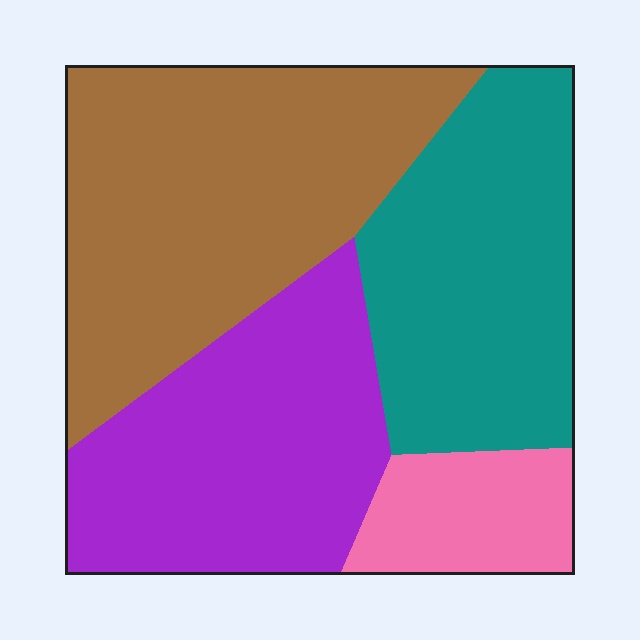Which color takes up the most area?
Brown, at roughly 35%.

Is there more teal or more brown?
Brown.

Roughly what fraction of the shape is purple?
Purple covers 28% of the shape.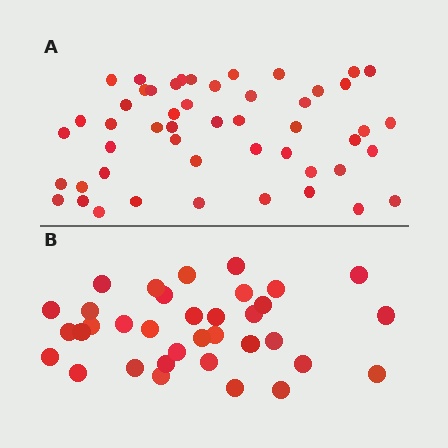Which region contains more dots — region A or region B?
Region A (the top region) has more dots.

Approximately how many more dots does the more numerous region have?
Region A has approximately 15 more dots than region B.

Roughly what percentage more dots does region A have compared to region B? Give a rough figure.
About 45% more.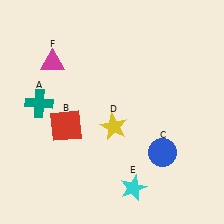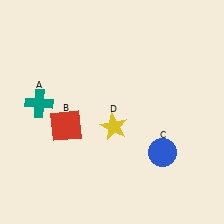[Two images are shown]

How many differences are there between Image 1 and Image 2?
There are 2 differences between the two images.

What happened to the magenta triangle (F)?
The magenta triangle (F) was removed in Image 2. It was in the top-left area of Image 1.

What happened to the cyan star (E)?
The cyan star (E) was removed in Image 2. It was in the bottom-right area of Image 1.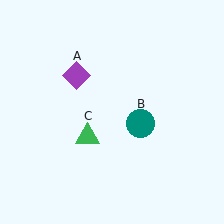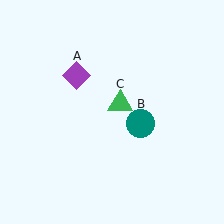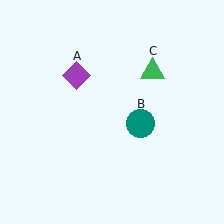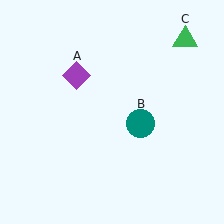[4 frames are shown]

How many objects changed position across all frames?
1 object changed position: green triangle (object C).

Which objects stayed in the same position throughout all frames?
Purple diamond (object A) and teal circle (object B) remained stationary.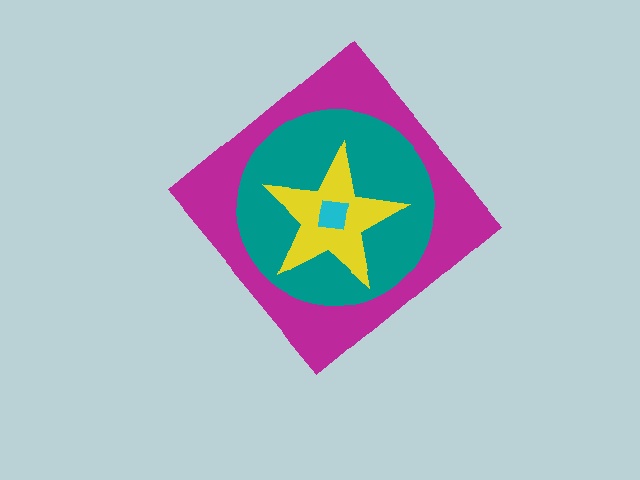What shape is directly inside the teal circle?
The yellow star.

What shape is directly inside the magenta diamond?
The teal circle.